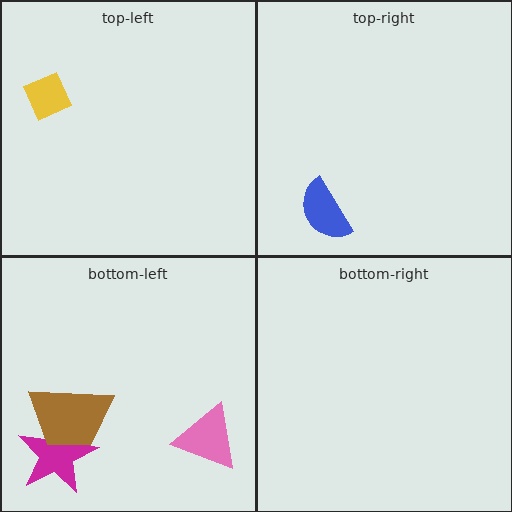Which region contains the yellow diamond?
The top-left region.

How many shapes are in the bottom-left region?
3.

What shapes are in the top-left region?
The yellow diamond.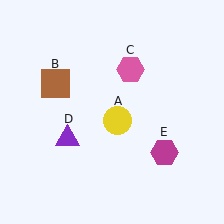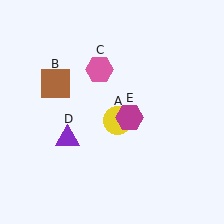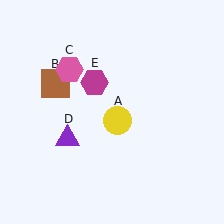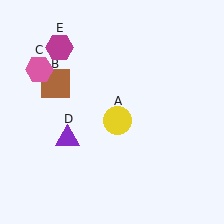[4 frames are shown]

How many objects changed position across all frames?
2 objects changed position: pink hexagon (object C), magenta hexagon (object E).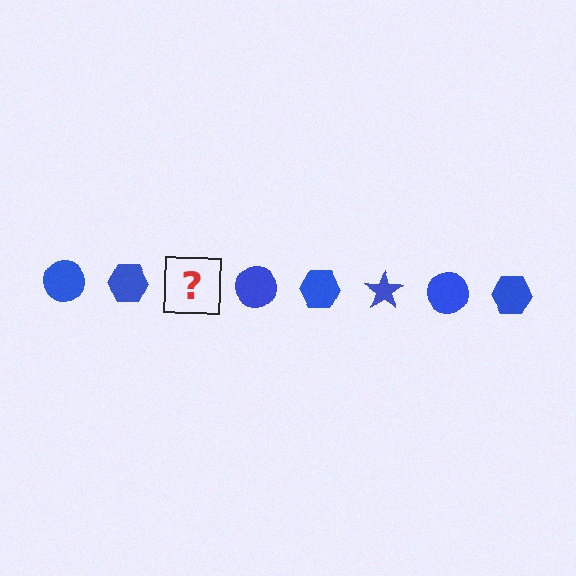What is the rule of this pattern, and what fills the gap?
The rule is that the pattern cycles through circle, hexagon, star shapes in blue. The gap should be filled with a blue star.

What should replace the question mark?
The question mark should be replaced with a blue star.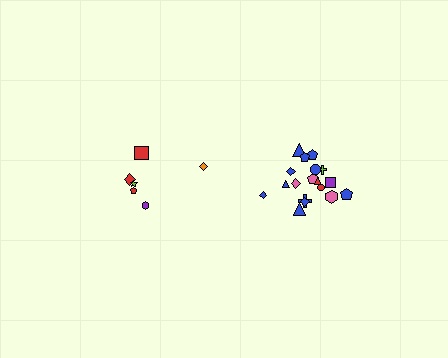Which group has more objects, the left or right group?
The right group.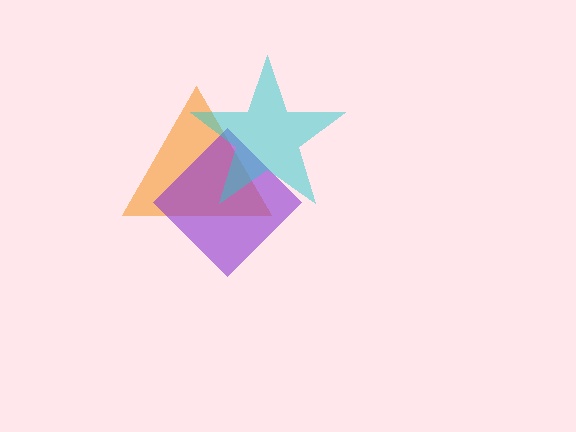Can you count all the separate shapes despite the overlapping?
Yes, there are 3 separate shapes.